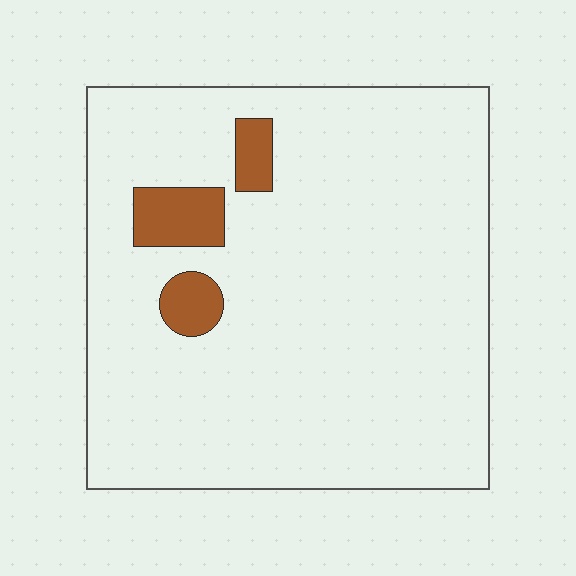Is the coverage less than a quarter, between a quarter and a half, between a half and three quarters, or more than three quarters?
Less than a quarter.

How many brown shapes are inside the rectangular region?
3.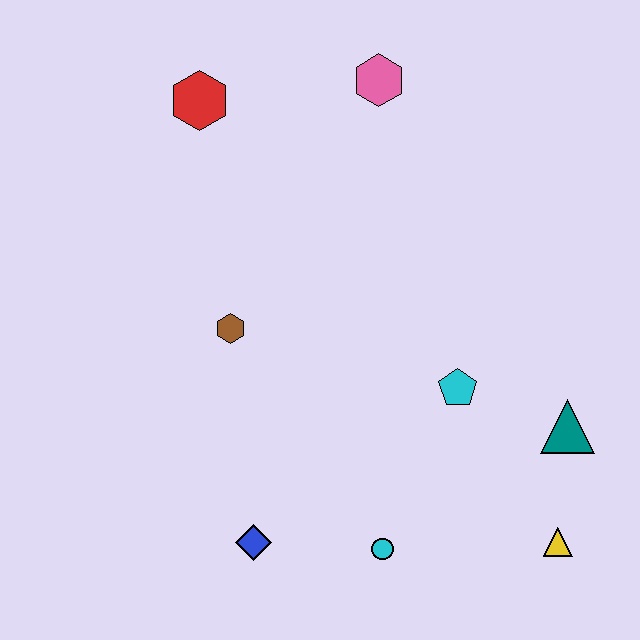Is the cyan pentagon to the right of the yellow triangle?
No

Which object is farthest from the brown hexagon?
The yellow triangle is farthest from the brown hexagon.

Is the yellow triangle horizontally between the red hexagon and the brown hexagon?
No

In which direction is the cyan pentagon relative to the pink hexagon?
The cyan pentagon is below the pink hexagon.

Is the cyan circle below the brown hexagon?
Yes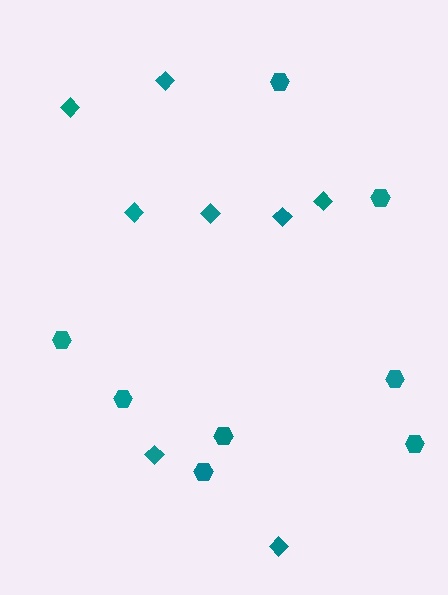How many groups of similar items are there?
There are 2 groups: one group of diamonds (8) and one group of hexagons (8).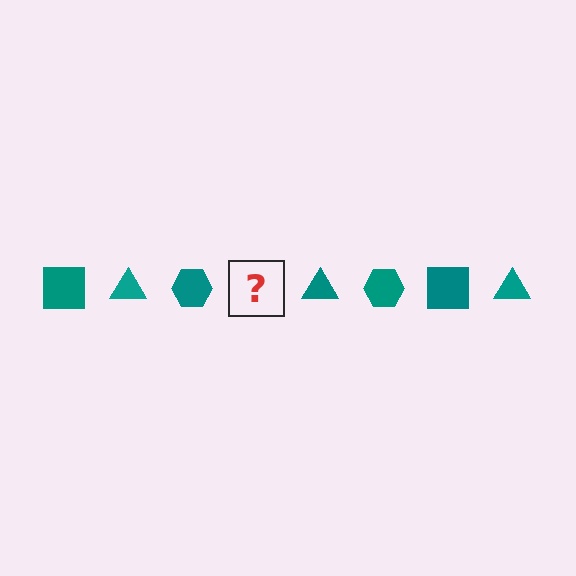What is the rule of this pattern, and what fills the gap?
The rule is that the pattern cycles through square, triangle, hexagon shapes in teal. The gap should be filled with a teal square.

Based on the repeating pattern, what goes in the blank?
The blank should be a teal square.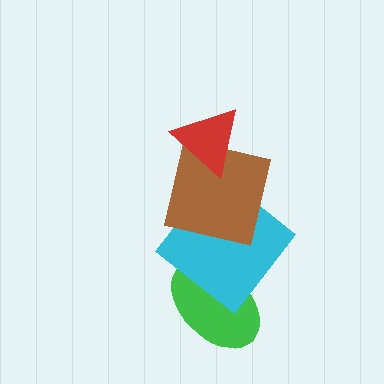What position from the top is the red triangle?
The red triangle is 1st from the top.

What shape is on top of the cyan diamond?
The brown square is on top of the cyan diamond.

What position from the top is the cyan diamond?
The cyan diamond is 3rd from the top.